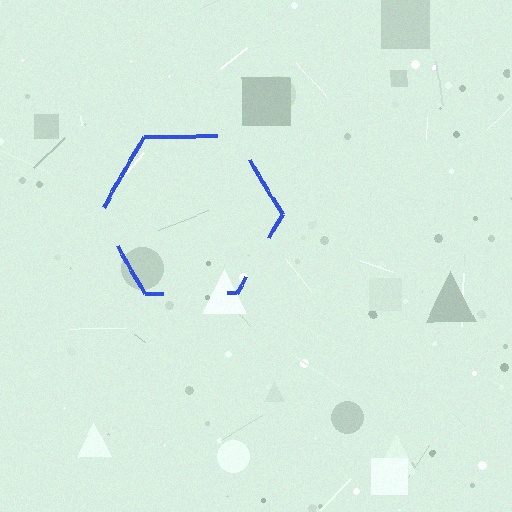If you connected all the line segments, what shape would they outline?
They would outline a hexagon.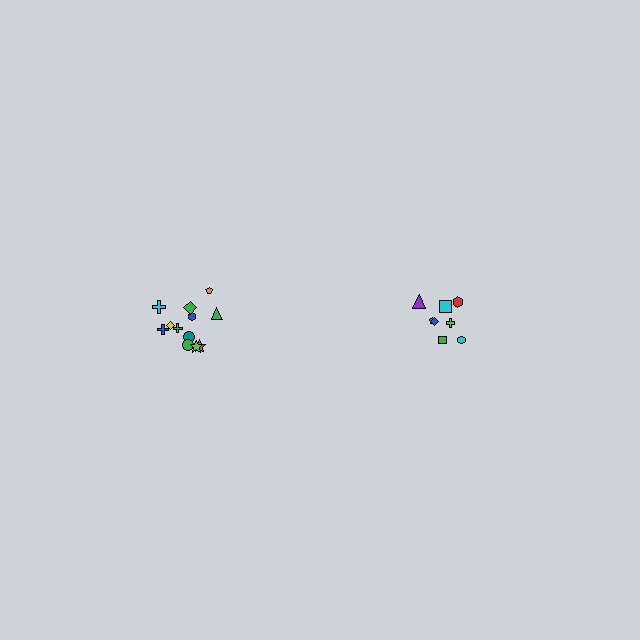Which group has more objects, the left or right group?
The left group.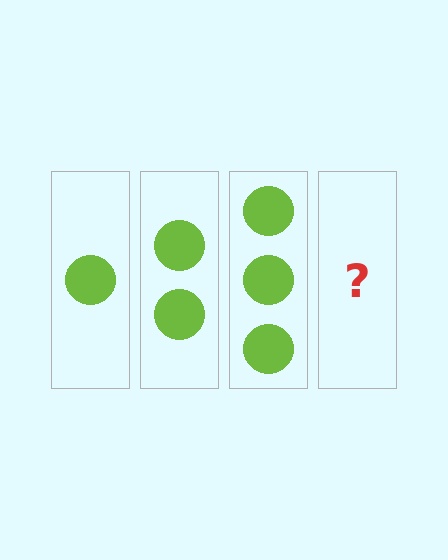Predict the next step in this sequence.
The next step is 4 circles.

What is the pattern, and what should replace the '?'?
The pattern is that each step adds one more circle. The '?' should be 4 circles.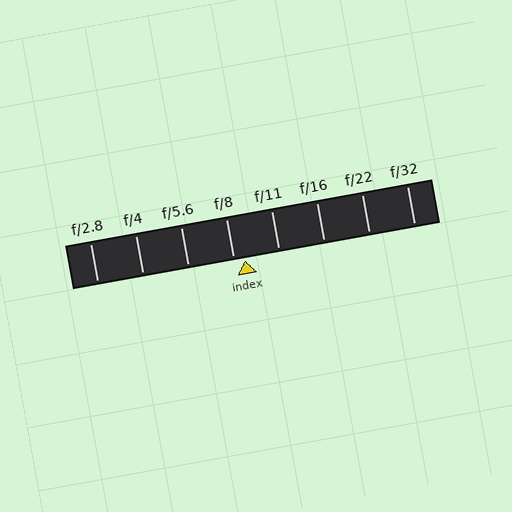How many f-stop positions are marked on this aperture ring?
There are 8 f-stop positions marked.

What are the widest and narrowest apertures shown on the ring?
The widest aperture shown is f/2.8 and the narrowest is f/32.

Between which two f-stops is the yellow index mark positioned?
The index mark is between f/8 and f/11.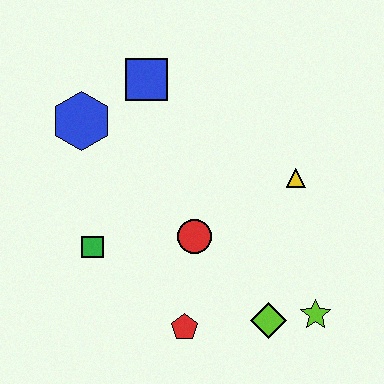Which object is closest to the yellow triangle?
The red circle is closest to the yellow triangle.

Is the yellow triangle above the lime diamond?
Yes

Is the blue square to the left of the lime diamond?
Yes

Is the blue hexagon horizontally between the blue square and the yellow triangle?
No